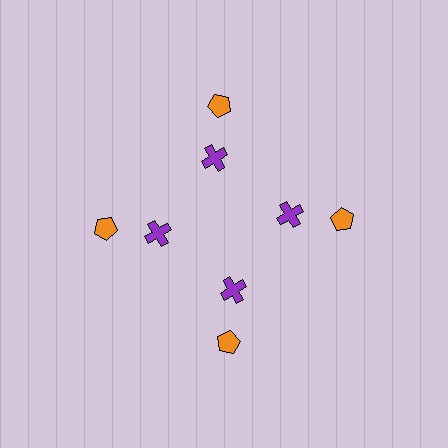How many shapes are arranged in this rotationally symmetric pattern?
There are 8 shapes, arranged in 4 groups of 2.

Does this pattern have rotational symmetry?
Yes, this pattern has 4-fold rotational symmetry. It looks the same after rotating 90 degrees around the center.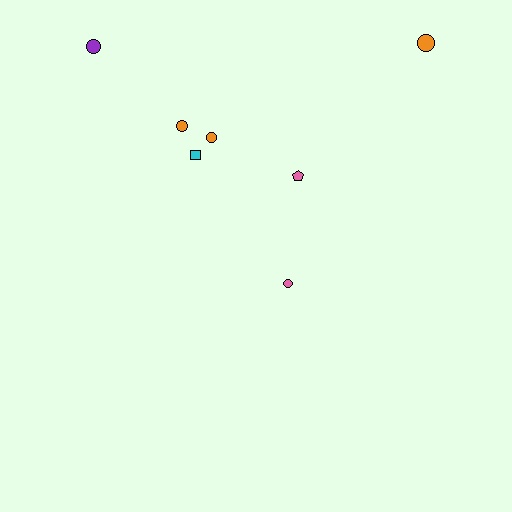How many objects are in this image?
There are 7 objects.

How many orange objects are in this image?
There are 3 orange objects.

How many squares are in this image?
There is 1 square.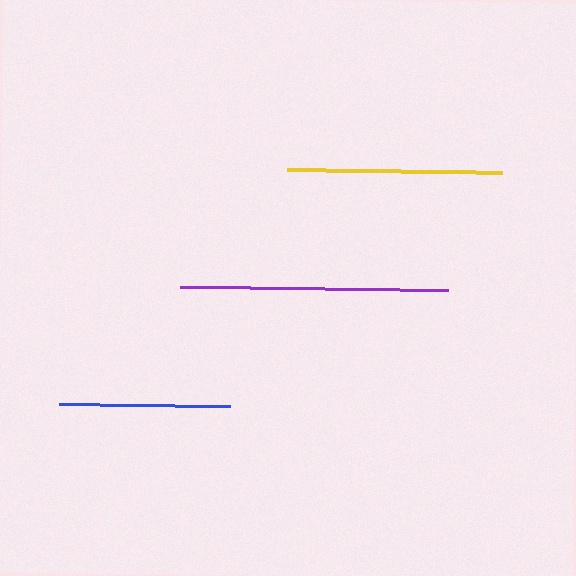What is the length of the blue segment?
The blue segment is approximately 171 pixels long.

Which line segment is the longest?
The purple line is the longest at approximately 269 pixels.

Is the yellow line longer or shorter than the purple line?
The purple line is longer than the yellow line.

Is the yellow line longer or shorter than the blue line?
The yellow line is longer than the blue line.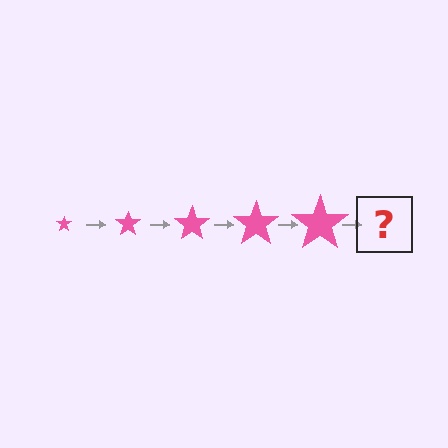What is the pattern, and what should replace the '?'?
The pattern is that the star gets progressively larger each step. The '?' should be a pink star, larger than the previous one.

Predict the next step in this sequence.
The next step is a pink star, larger than the previous one.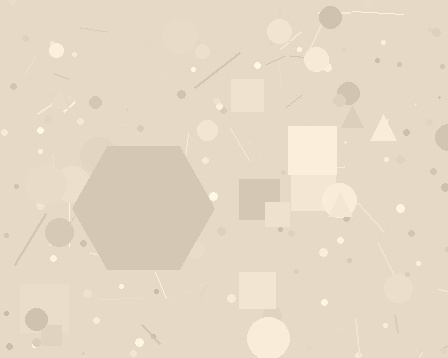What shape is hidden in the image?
A hexagon is hidden in the image.